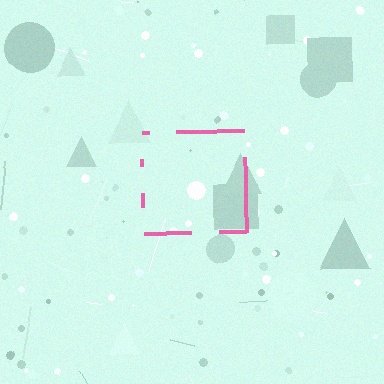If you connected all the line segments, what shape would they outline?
They would outline a square.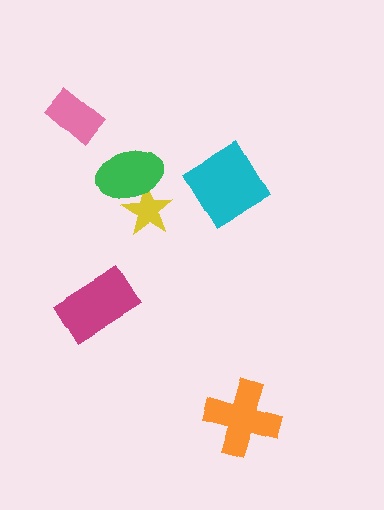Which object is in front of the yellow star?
The green ellipse is in front of the yellow star.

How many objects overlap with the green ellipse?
1 object overlaps with the green ellipse.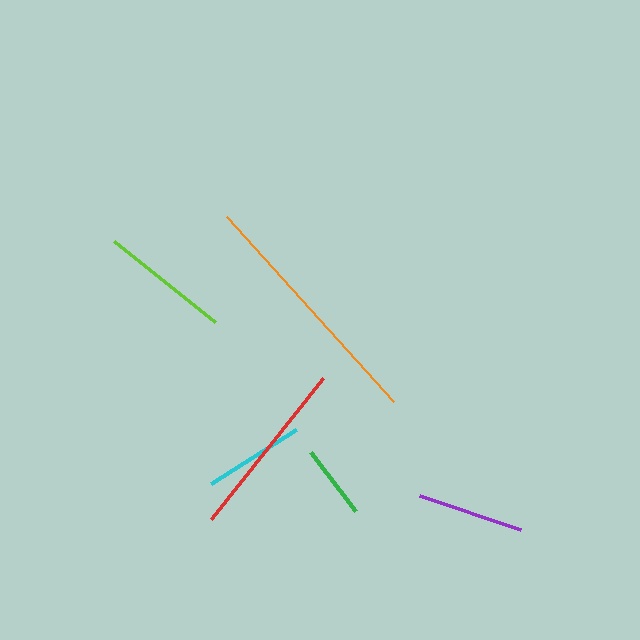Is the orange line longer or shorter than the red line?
The orange line is longer than the red line.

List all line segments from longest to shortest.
From longest to shortest: orange, red, lime, purple, cyan, green.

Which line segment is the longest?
The orange line is the longest at approximately 249 pixels.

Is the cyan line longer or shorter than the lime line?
The lime line is longer than the cyan line.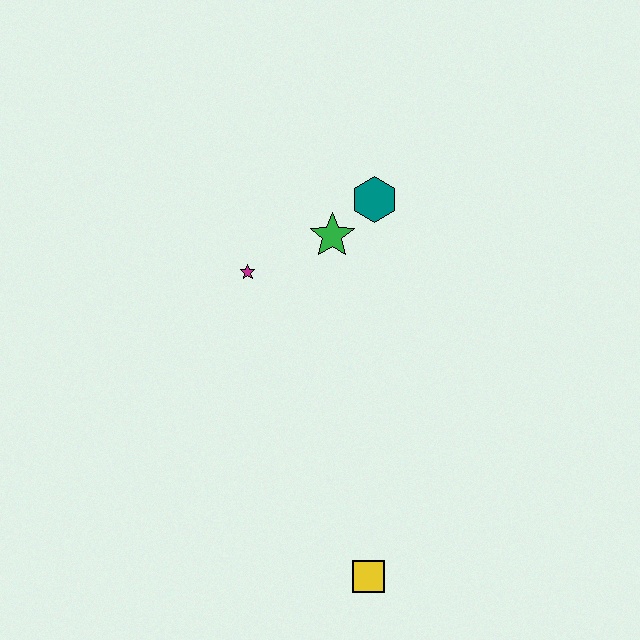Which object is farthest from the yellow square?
The teal hexagon is farthest from the yellow square.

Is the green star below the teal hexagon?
Yes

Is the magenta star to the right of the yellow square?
No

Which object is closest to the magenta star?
The green star is closest to the magenta star.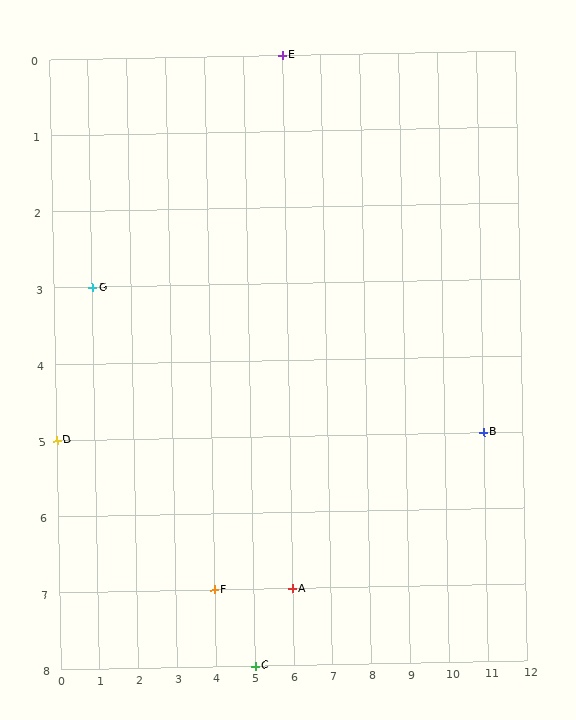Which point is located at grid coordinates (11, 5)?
Point B is at (11, 5).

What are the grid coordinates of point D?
Point D is at grid coordinates (0, 5).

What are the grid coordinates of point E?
Point E is at grid coordinates (6, 0).